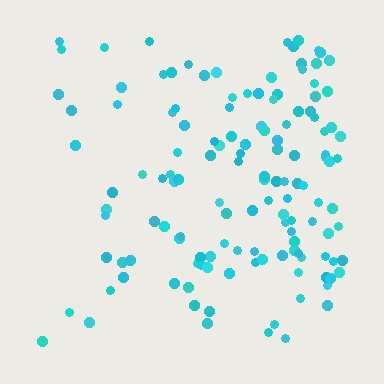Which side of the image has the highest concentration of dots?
The right.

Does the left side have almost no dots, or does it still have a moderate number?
Still a moderate number, just noticeably fewer than the right.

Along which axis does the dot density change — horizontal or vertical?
Horizontal.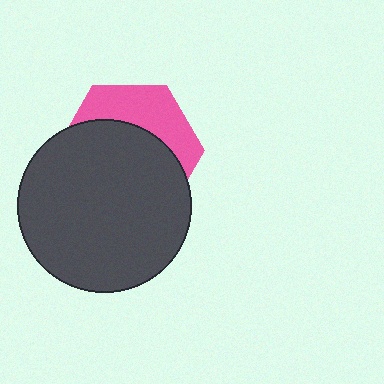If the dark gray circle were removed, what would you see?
You would see the complete pink hexagon.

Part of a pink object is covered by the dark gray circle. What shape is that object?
It is a hexagon.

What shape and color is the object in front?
The object in front is a dark gray circle.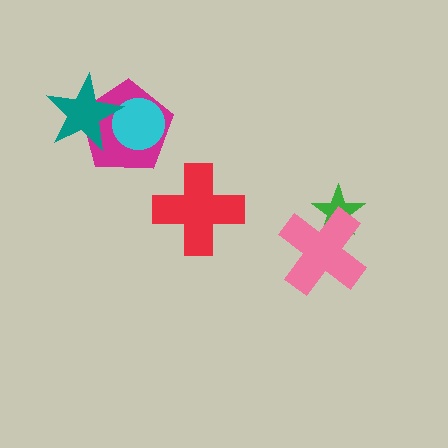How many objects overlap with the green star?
1 object overlaps with the green star.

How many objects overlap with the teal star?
2 objects overlap with the teal star.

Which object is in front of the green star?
The pink cross is in front of the green star.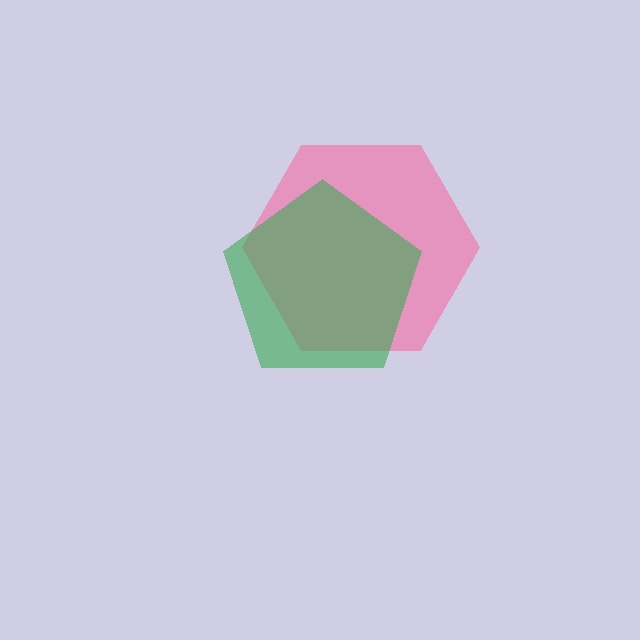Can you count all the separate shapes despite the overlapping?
Yes, there are 2 separate shapes.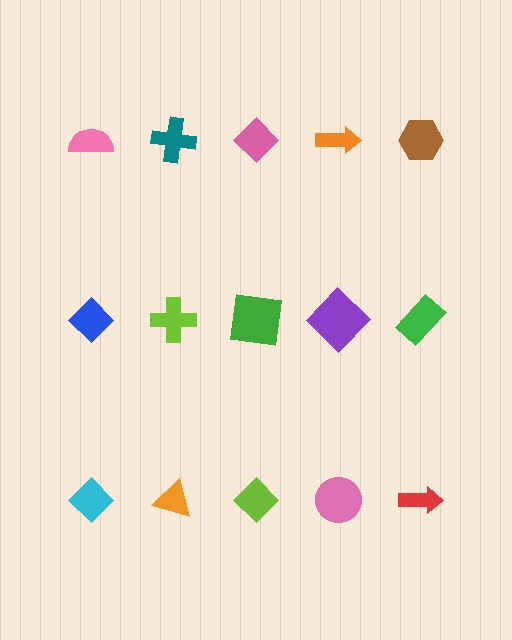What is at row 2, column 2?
A lime cross.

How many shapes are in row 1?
5 shapes.